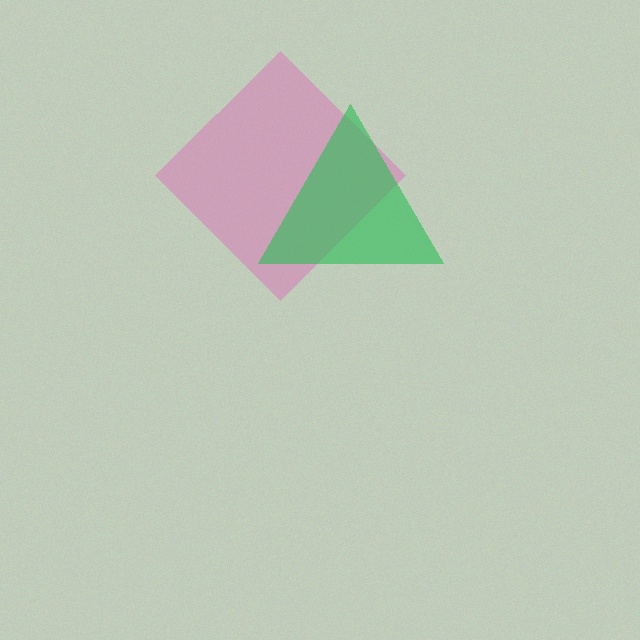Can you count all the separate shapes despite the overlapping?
Yes, there are 2 separate shapes.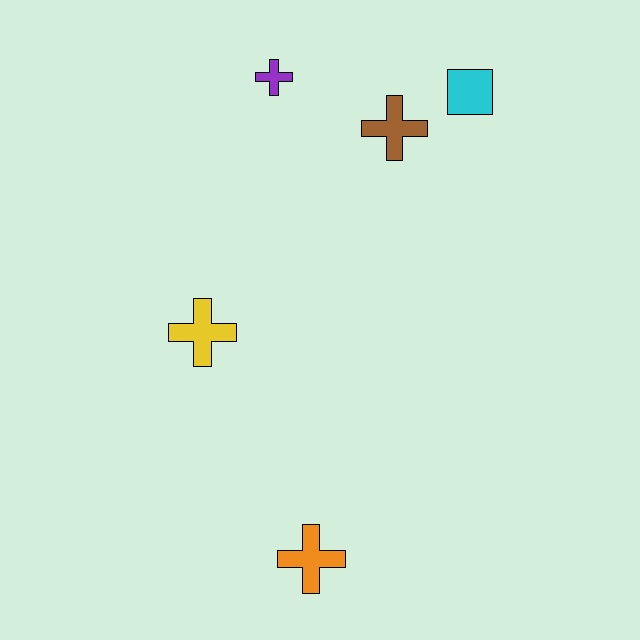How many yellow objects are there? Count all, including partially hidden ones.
There is 1 yellow object.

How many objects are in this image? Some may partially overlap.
There are 5 objects.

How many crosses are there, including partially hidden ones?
There are 4 crosses.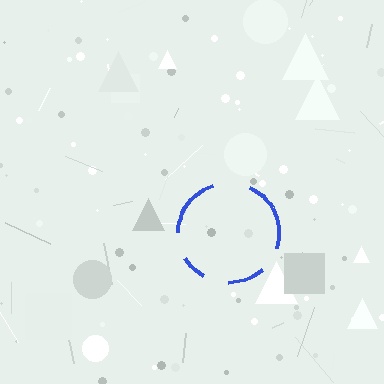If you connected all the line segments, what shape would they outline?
They would outline a circle.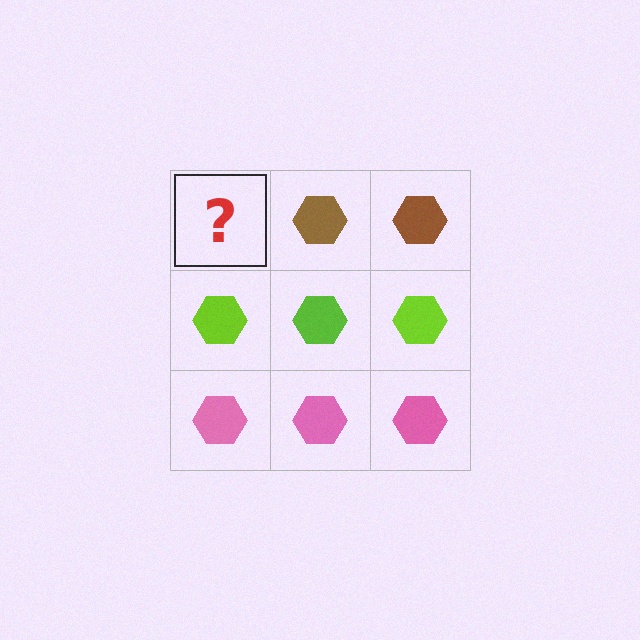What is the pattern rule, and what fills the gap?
The rule is that each row has a consistent color. The gap should be filled with a brown hexagon.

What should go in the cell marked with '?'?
The missing cell should contain a brown hexagon.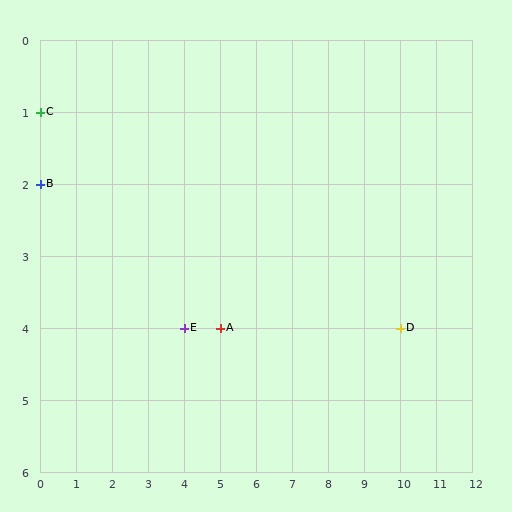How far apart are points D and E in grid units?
Points D and E are 6 columns apart.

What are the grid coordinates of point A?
Point A is at grid coordinates (5, 4).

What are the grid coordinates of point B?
Point B is at grid coordinates (0, 2).